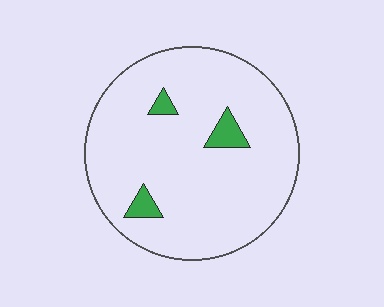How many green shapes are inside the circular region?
3.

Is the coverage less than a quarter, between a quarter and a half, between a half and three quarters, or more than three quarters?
Less than a quarter.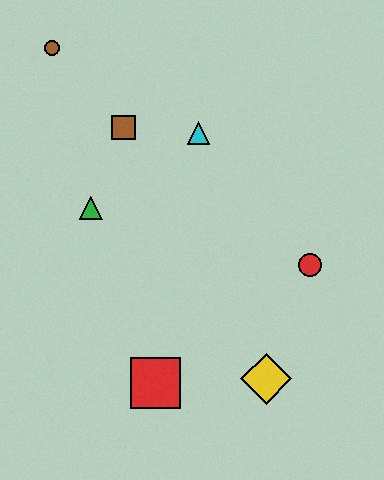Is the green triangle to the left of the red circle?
Yes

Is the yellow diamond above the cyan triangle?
No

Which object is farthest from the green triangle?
The yellow diamond is farthest from the green triangle.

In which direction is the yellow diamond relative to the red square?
The yellow diamond is to the right of the red square.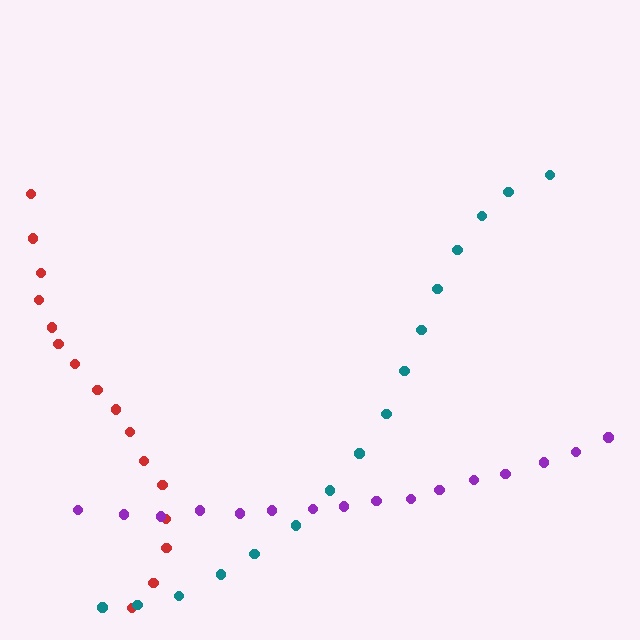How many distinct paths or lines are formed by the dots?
There are 3 distinct paths.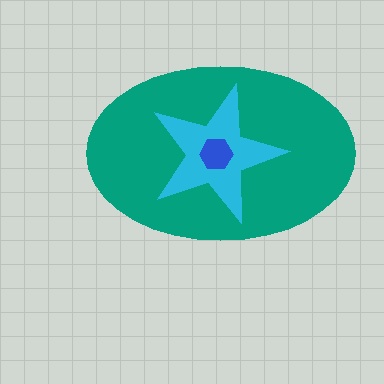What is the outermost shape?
The teal ellipse.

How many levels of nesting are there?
3.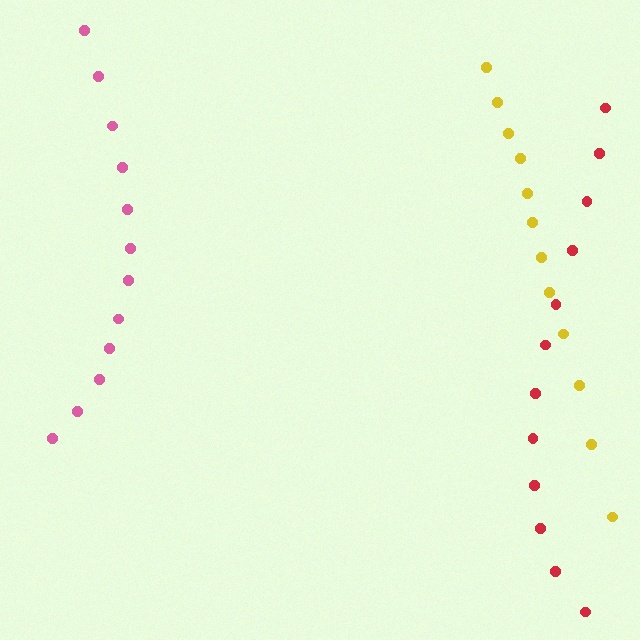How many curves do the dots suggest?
There are 3 distinct paths.